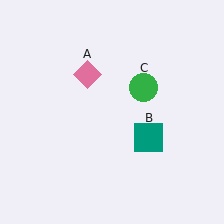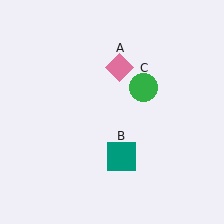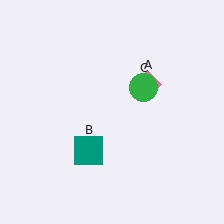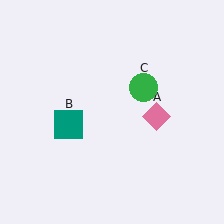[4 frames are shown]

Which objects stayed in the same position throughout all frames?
Green circle (object C) remained stationary.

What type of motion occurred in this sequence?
The pink diamond (object A), teal square (object B) rotated clockwise around the center of the scene.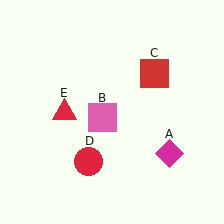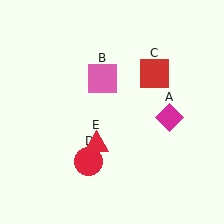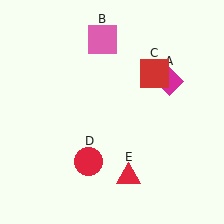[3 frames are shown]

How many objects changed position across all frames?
3 objects changed position: magenta diamond (object A), pink square (object B), red triangle (object E).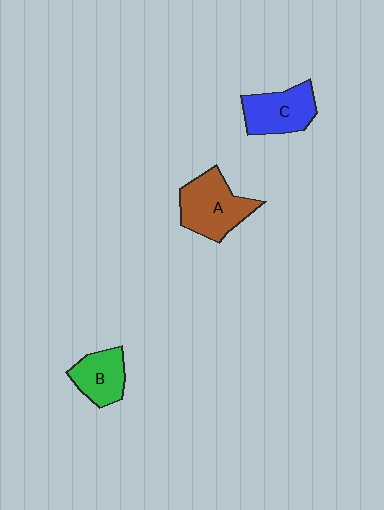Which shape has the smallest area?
Shape B (green).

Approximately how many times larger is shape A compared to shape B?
Approximately 1.5 times.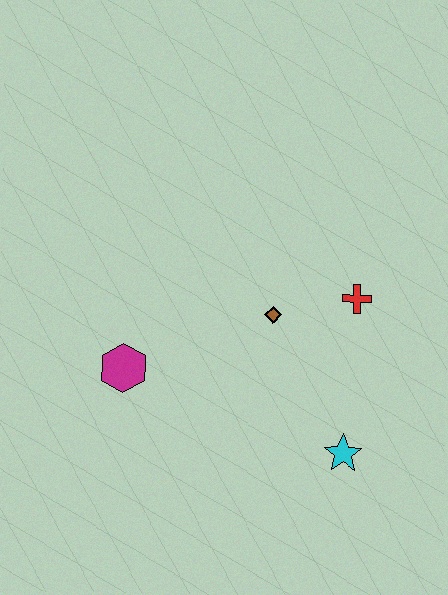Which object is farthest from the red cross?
The magenta hexagon is farthest from the red cross.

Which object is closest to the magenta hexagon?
The brown diamond is closest to the magenta hexagon.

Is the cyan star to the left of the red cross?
Yes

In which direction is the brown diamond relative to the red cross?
The brown diamond is to the left of the red cross.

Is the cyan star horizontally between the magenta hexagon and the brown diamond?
No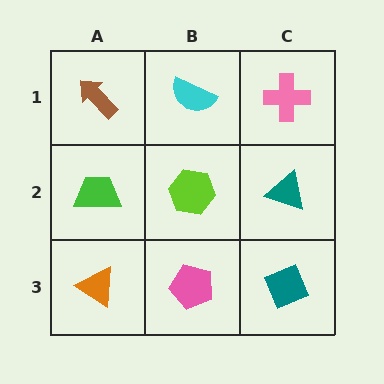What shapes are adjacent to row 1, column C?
A teal triangle (row 2, column C), a cyan semicircle (row 1, column B).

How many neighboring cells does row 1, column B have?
3.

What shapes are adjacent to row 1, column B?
A lime hexagon (row 2, column B), a brown arrow (row 1, column A), a pink cross (row 1, column C).